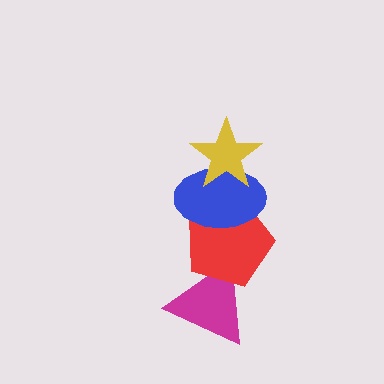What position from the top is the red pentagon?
The red pentagon is 3rd from the top.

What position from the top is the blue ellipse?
The blue ellipse is 2nd from the top.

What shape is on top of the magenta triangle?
The red pentagon is on top of the magenta triangle.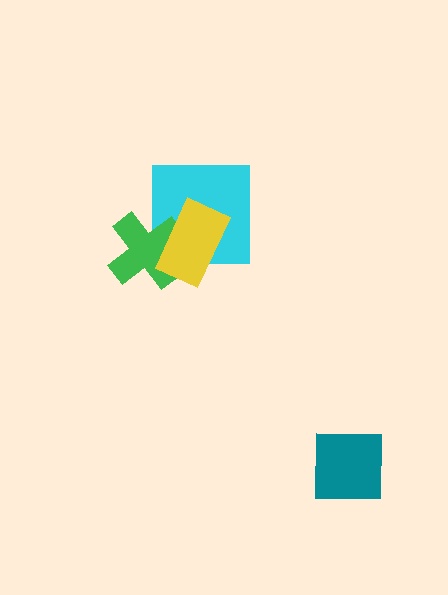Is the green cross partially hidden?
Yes, it is partially covered by another shape.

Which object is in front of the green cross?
The yellow rectangle is in front of the green cross.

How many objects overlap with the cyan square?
2 objects overlap with the cyan square.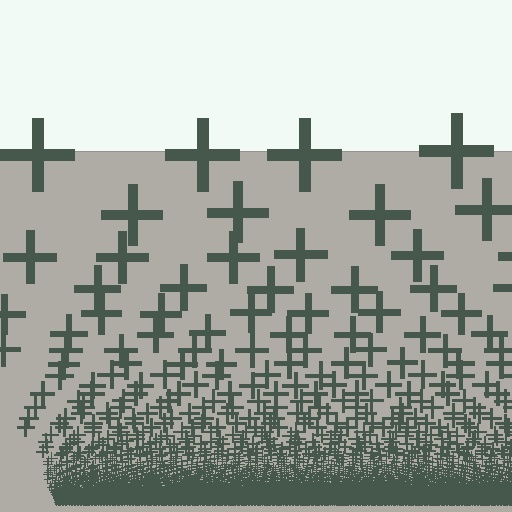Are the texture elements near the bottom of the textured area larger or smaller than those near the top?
Smaller. The gradient is inverted — elements near the bottom are smaller and denser.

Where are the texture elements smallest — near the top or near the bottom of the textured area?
Near the bottom.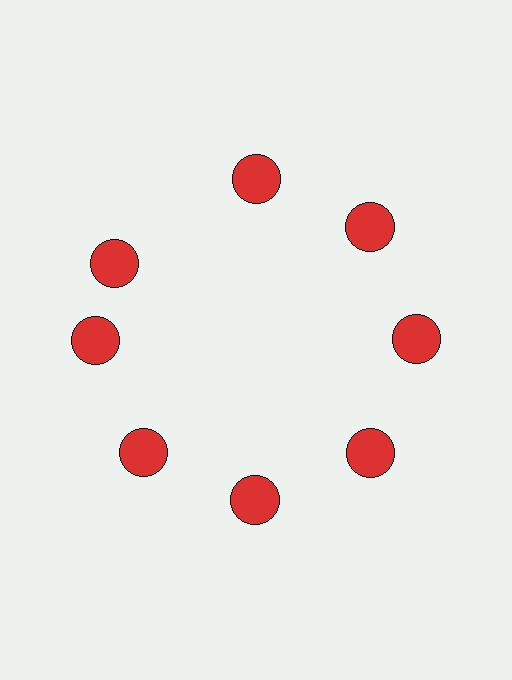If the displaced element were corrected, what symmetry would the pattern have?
It would have 8-fold rotational symmetry — the pattern would map onto itself every 45 degrees.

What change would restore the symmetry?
The symmetry would be restored by rotating it back into even spacing with its neighbors so that all 8 circles sit at equal angles and equal distance from the center.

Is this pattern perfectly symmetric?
No. The 8 red circles are arranged in a ring, but one element near the 10 o'clock position is rotated out of alignment along the ring, breaking the 8-fold rotational symmetry.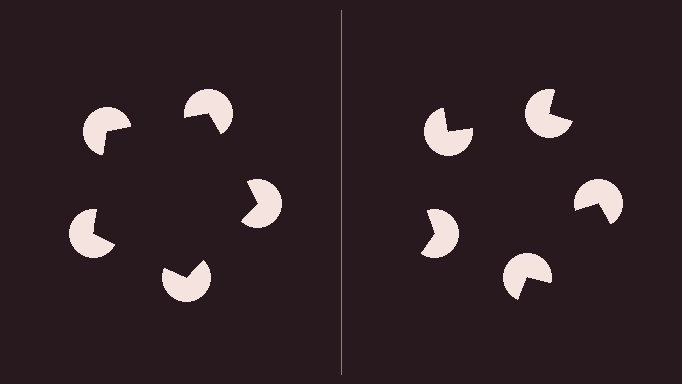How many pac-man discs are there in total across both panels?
10 — 5 on each side.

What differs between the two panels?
The pac-man discs are positioned identically on both sides; only the wedge orientations differ. On the left they align to a pentagon; on the right they are misaligned.